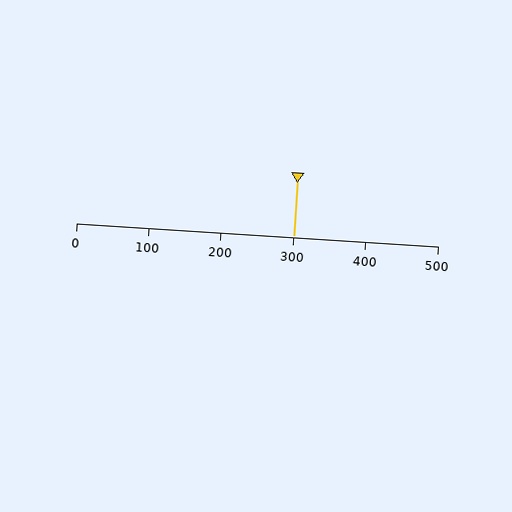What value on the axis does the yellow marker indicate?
The marker indicates approximately 300.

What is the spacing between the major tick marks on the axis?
The major ticks are spaced 100 apart.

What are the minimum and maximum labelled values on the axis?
The axis runs from 0 to 500.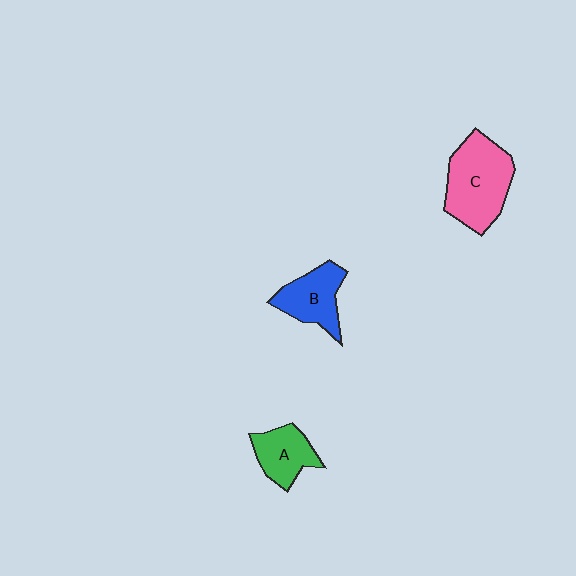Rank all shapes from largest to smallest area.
From largest to smallest: C (pink), B (blue), A (green).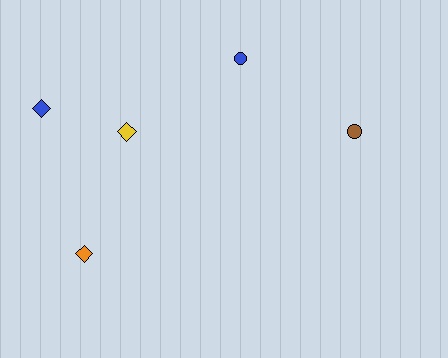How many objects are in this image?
There are 5 objects.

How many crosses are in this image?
There are no crosses.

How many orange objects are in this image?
There is 1 orange object.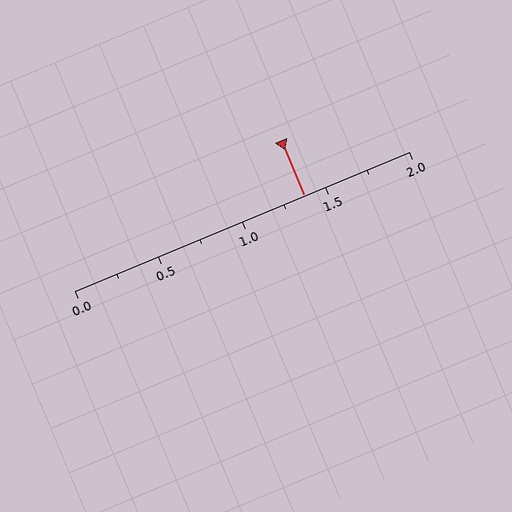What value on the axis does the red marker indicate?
The marker indicates approximately 1.38.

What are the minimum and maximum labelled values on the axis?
The axis runs from 0.0 to 2.0.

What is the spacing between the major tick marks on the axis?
The major ticks are spaced 0.5 apart.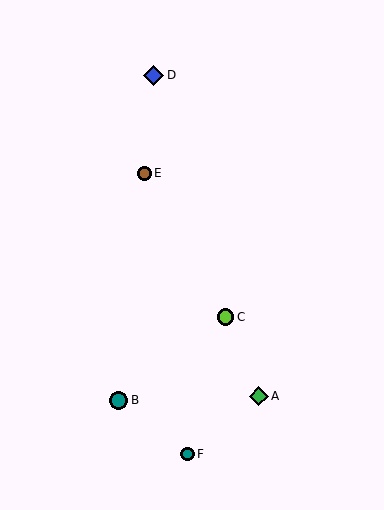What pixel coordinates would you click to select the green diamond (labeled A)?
Click at (259, 396) to select the green diamond A.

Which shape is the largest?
The blue diamond (labeled D) is the largest.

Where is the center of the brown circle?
The center of the brown circle is at (144, 173).